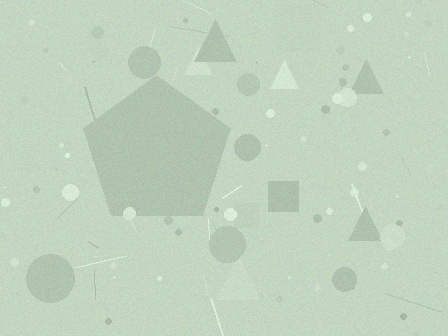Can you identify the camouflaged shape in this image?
The camouflaged shape is a pentagon.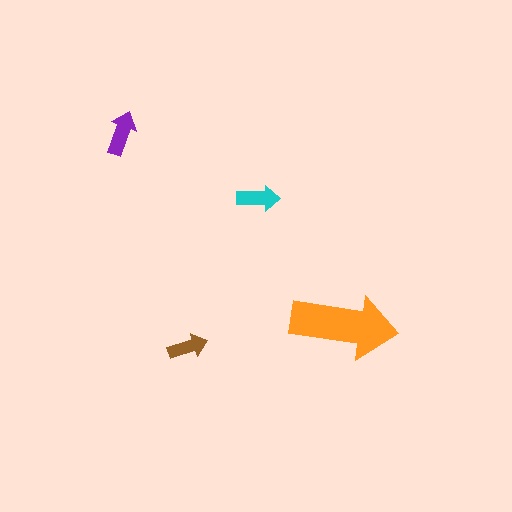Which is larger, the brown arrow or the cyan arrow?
The cyan one.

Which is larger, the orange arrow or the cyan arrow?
The orange one.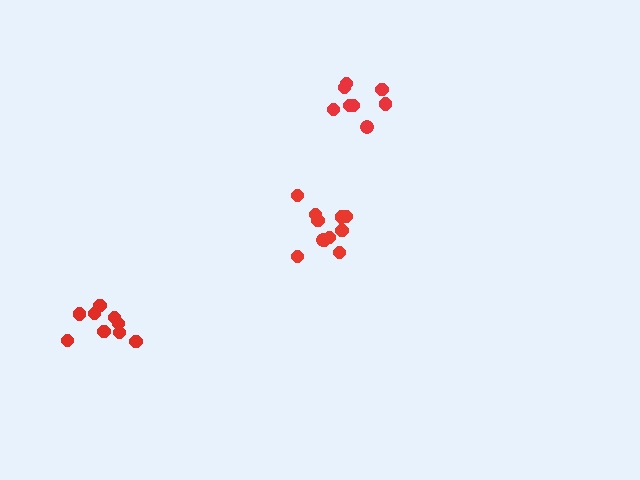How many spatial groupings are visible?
There are 3 spatial groupings.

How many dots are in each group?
Group 1: 8 dots, Group 2: 11 dots, Group 3: 9 dots (28 total).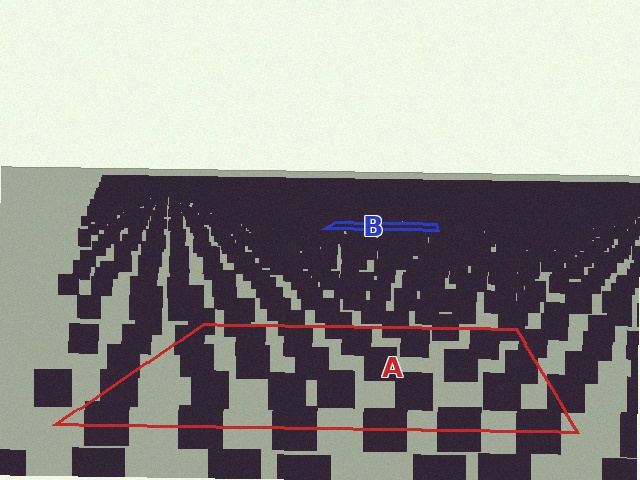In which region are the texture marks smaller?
The texture marks are smaller in region B, because it is farther away.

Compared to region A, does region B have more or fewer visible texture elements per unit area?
Region B has more texture elements per unit area — they are packed more densely because it is farther away.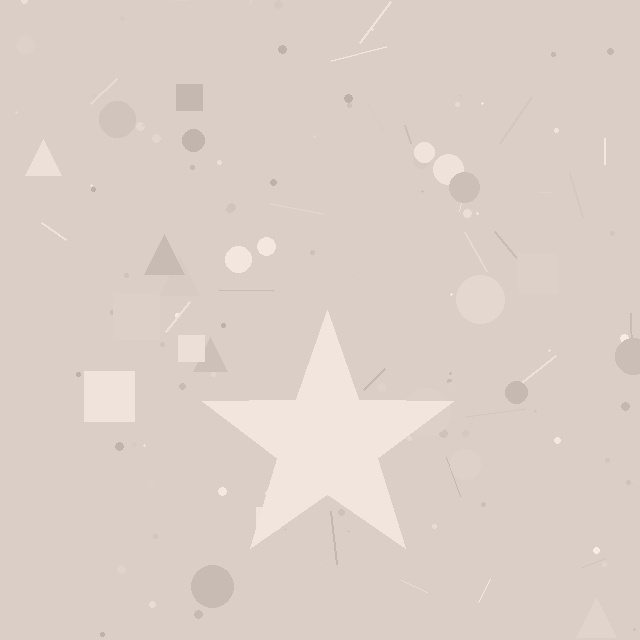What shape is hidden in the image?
A star is hidden in the image.